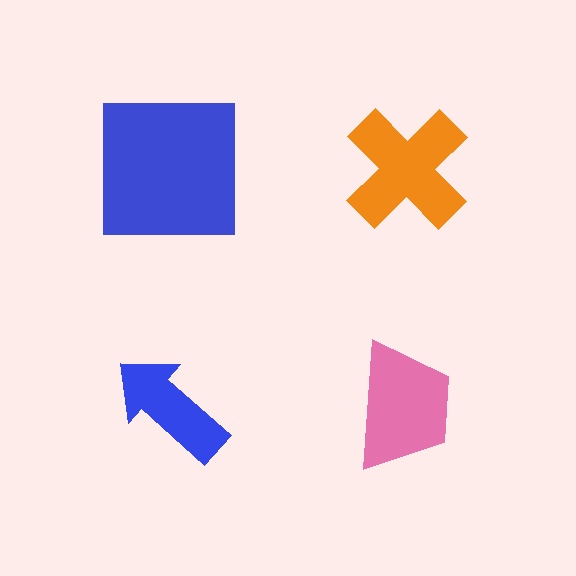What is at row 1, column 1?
A blue square.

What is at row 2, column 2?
A pink trapezoid.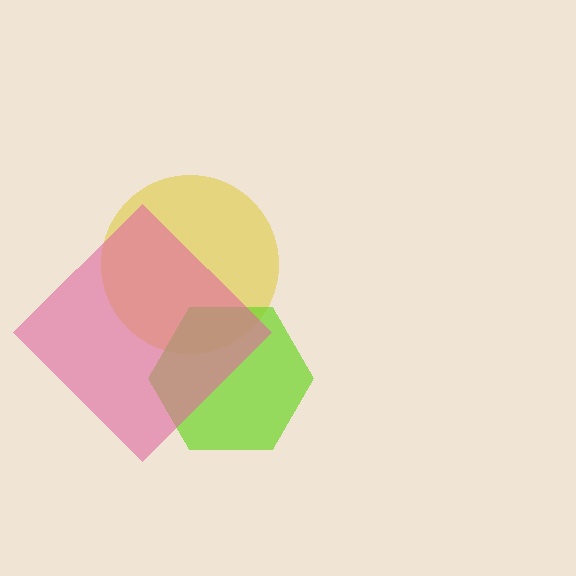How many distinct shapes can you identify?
There are 3 distinct shapes: a yellow circle, a lime hexagon, a pink diamond.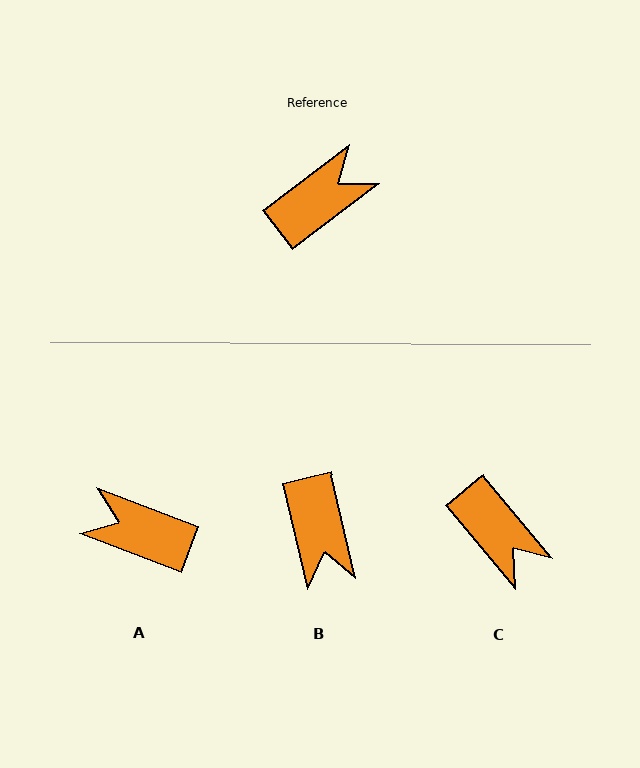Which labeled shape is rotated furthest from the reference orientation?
A, about 122 degrees away.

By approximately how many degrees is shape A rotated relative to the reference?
Approximately 122 degrees counter-clockwise.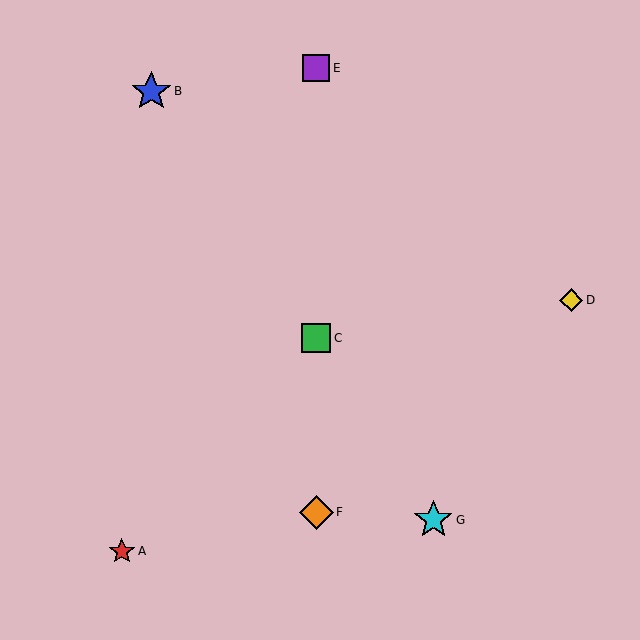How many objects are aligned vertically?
3 objects (C, E, F) are aligned vertically.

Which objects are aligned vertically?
Objects C, E, F are aligned vertically.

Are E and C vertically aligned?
Yes, both are at x≈316.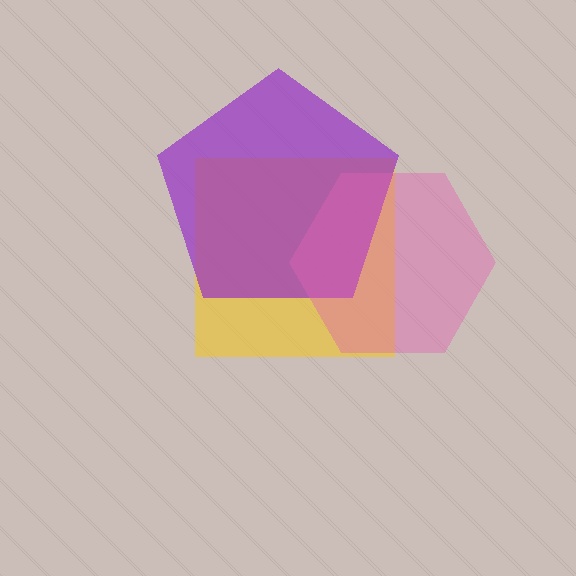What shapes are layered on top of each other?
The layered shapes are: a yellow square, a purple pentagon, a pink hexagon.